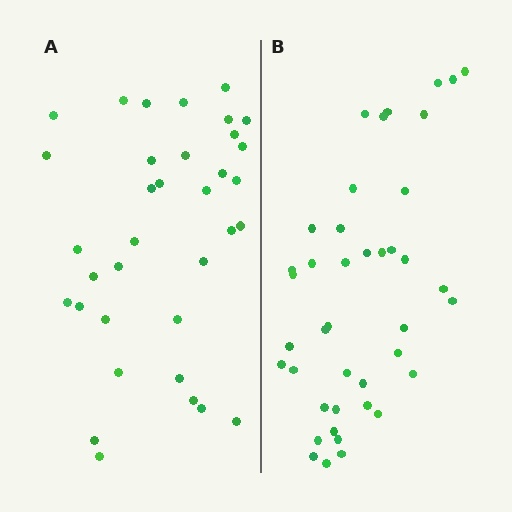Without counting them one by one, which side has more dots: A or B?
Region B (the right region) has more dots.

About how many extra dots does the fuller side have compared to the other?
Region B has about 6 more dots than region A.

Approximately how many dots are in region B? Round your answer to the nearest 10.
About 40 dots. (The exact count is 41, which rounds to 40.)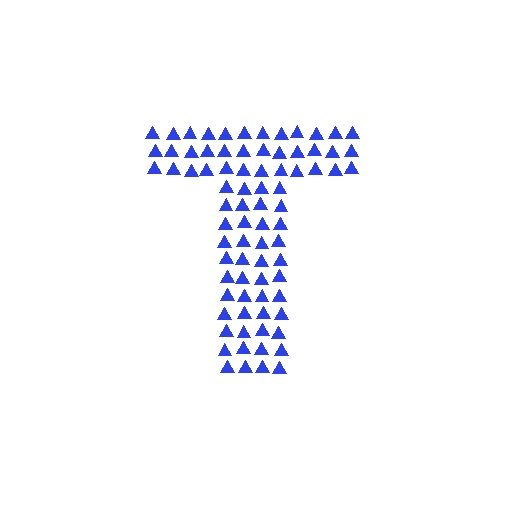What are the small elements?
The small elements are triangles.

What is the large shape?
The large shape is the letter T.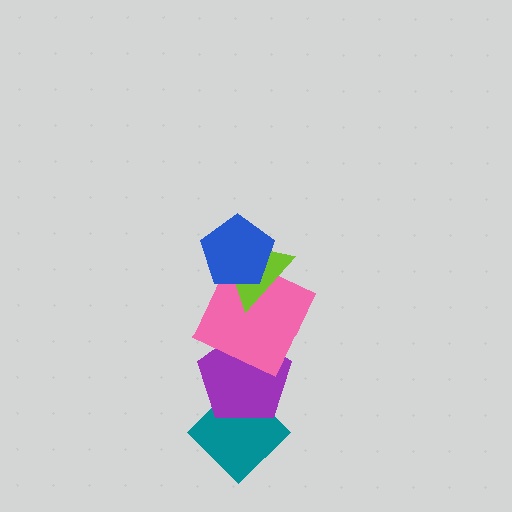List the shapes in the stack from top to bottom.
From top to bottom: the blue pentagon, the lime triangle, the pink square, the purple pentagon, the teal diamond.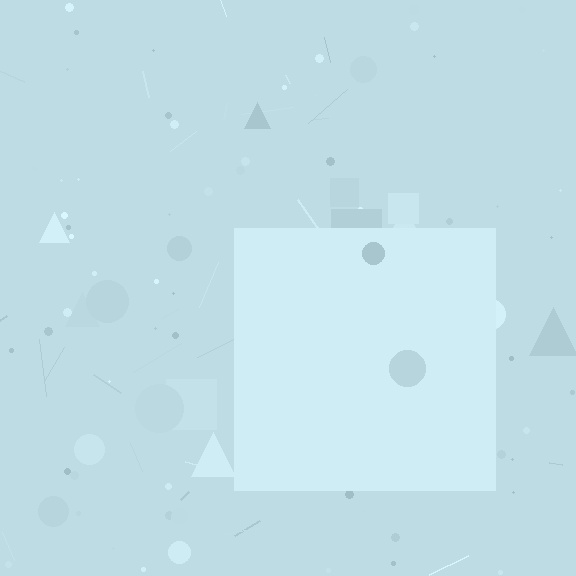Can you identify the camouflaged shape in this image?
The camouflaged shape is a square.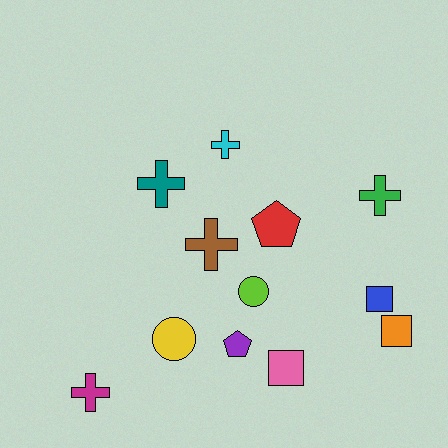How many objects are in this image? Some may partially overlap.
There are 12 objects.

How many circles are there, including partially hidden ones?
There are 2 circles.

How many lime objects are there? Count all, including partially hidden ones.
There is 1 lime object.